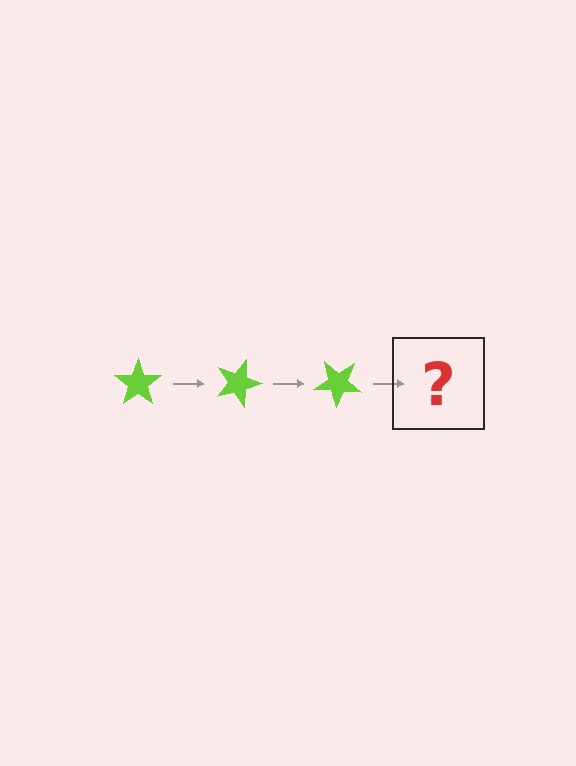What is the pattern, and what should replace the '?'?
The pattern is that the star rotates 20 degrees each step. The '?' should be a lime star rotated 60 degrees.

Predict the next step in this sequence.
The next step is a lime star rotated 60 degrees.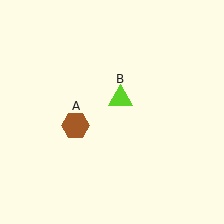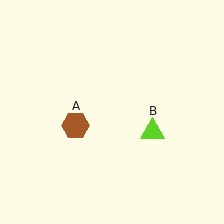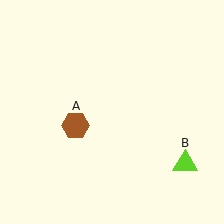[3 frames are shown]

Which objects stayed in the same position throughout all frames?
Brown hexagon (object A) remained stationary.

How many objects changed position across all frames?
1 object changed position: lime triangle (object B).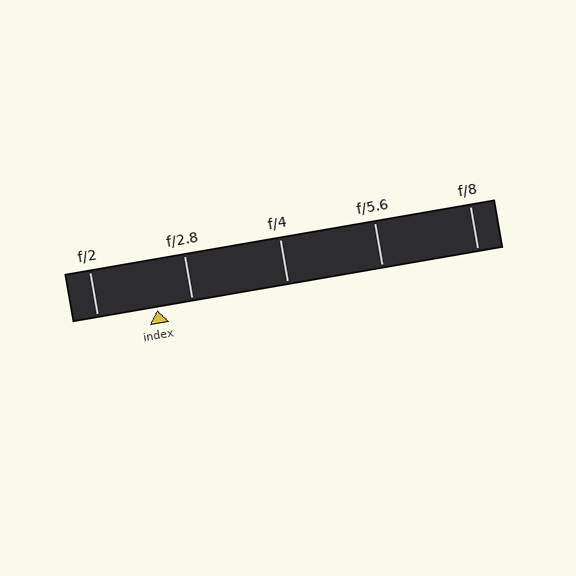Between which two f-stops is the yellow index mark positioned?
The index mark is between f/2 and f/2.8.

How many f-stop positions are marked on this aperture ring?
There are 5 f-stop positions marked.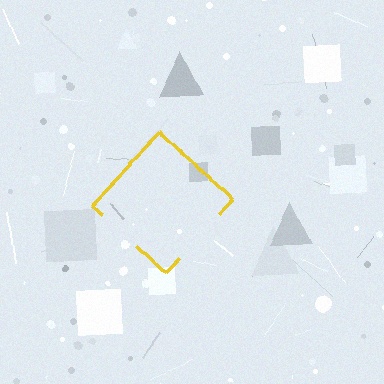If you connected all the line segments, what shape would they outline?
They would outline a diamond.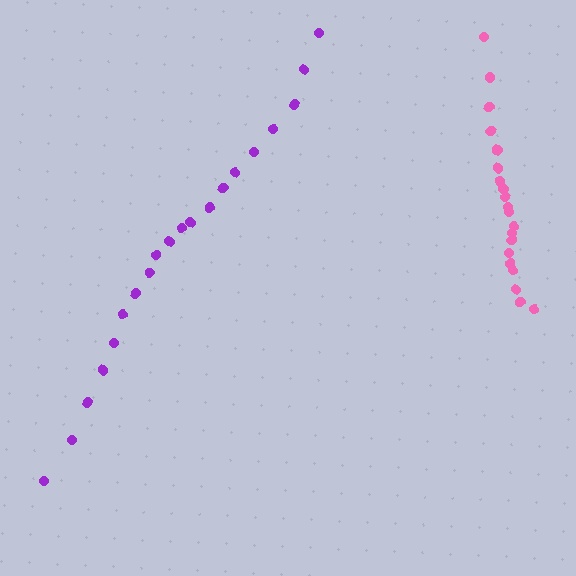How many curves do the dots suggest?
There are 2 distinct paths.